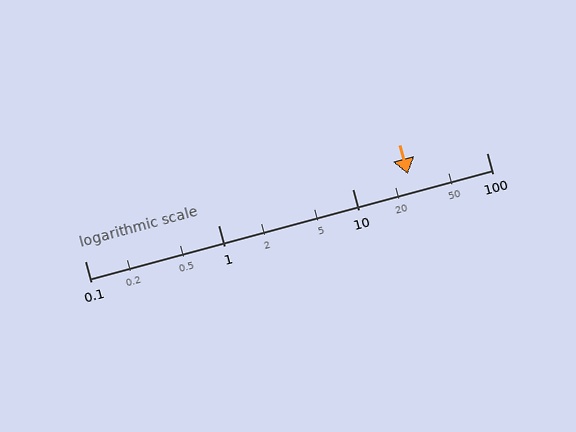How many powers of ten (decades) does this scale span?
The scale spans 3 decades, from 0.1 to 100.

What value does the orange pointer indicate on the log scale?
The pointer indicates approximately 26.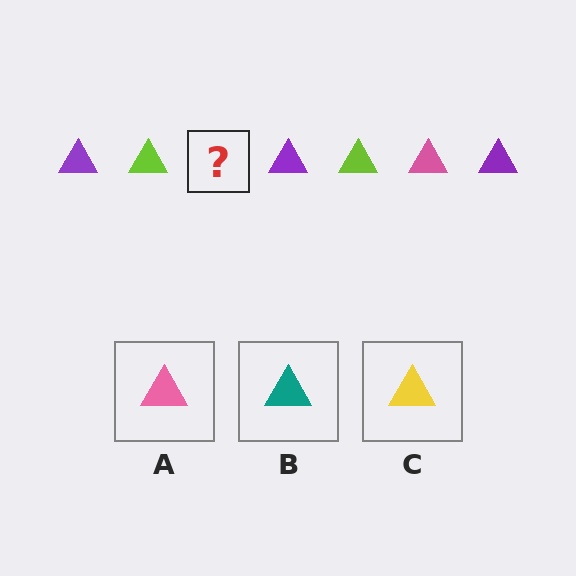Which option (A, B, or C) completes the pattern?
A.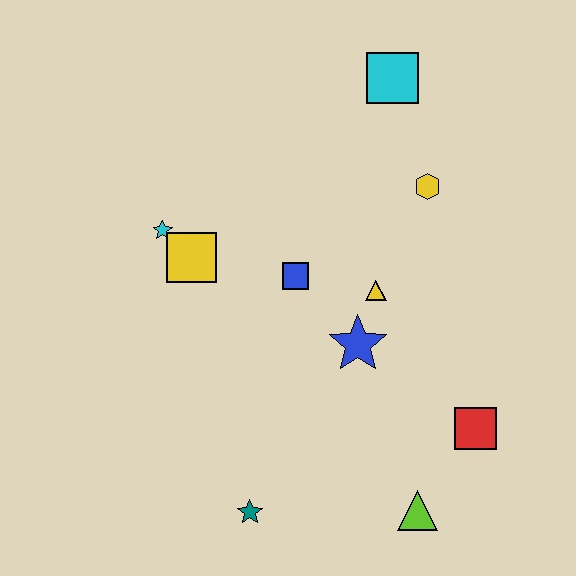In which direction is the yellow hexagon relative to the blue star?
The yellow hexagon is above the blue star.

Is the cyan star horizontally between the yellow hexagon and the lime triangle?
No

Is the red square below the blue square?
Yes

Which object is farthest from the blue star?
The cyan square is farthest from the blue star.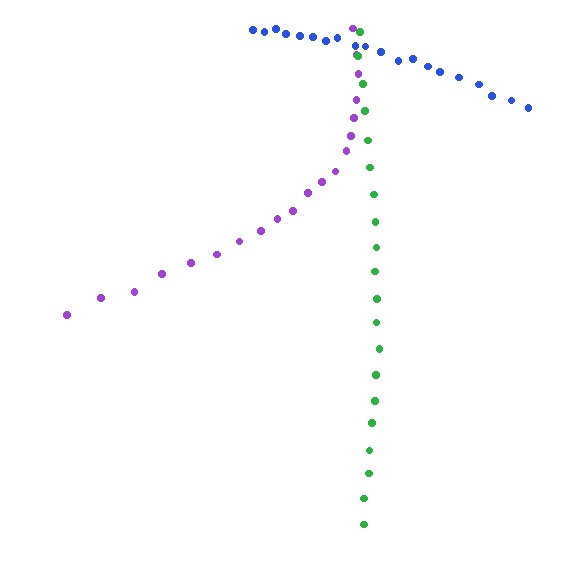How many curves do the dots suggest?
There are 3 distinct paths.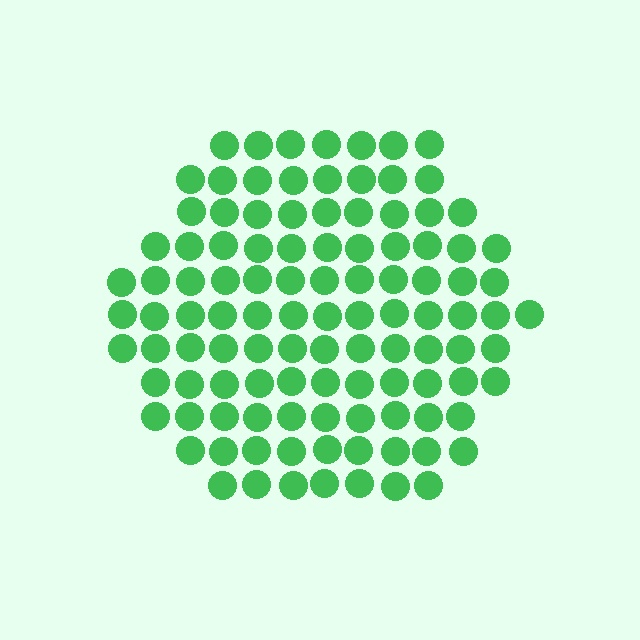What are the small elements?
The small elements are circles.